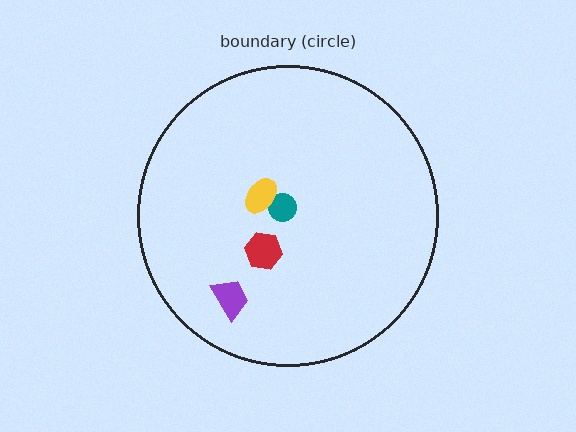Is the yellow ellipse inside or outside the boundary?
Inside.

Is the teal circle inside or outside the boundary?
Inside.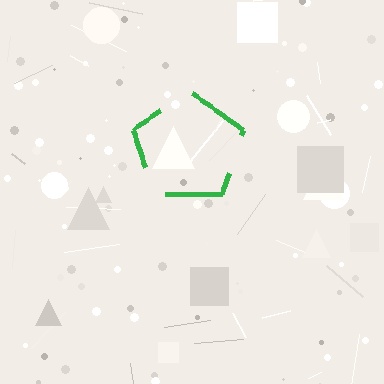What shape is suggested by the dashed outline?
The dashed outline suggests a pentagon.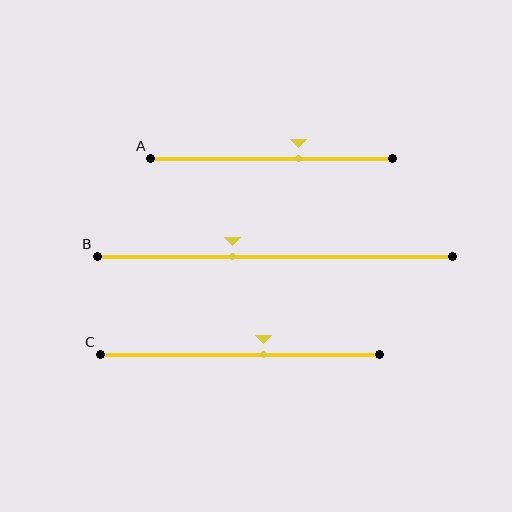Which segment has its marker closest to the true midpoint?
Segment C has its marker closest to the true midpoint.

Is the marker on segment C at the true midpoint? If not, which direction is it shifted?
No, the marker on segment C is shifted to the right by about 9% of the segment length.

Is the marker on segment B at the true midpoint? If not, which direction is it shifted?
No, the marker on segment B is shifted to the left by about 12% of the segment length.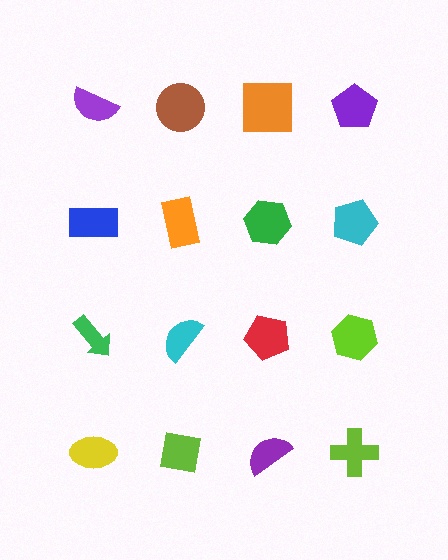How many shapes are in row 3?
4 shapes.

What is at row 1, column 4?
A purple pentagon.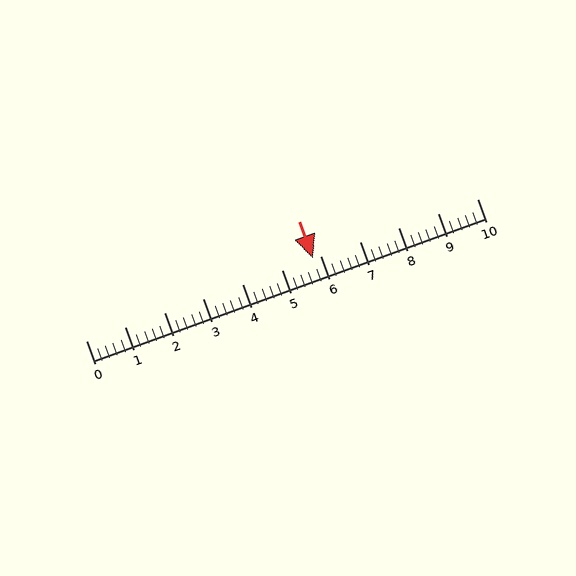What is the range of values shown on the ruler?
The ruler shows values from 0 to 10.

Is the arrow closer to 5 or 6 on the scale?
The arrow is closer to 6.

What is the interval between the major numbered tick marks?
The major tick marks are spaced 1 units apart.